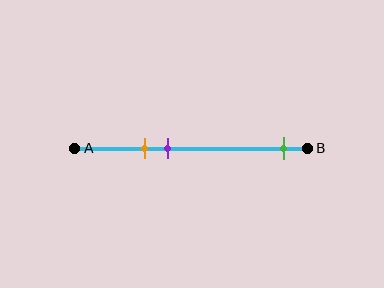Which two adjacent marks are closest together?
The orange and purple marks are the closest adjacent pair.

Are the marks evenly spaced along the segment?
No, the marks are not evenly spaced.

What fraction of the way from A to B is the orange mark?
The orange mark is approximately 30% (0.3) of the way from A to B.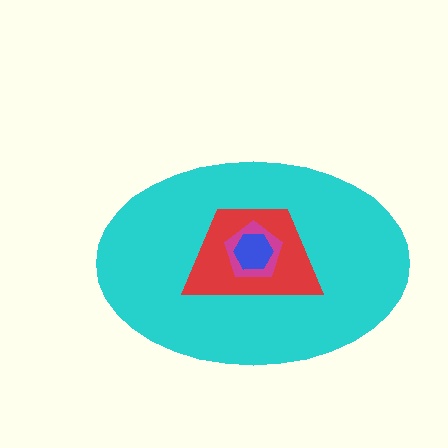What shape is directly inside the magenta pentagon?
The blue hexagon.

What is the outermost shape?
The cyan ellipse.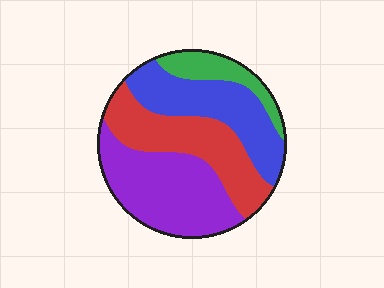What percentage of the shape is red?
Red takes up about one quarter (1/4) of the shape.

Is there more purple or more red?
Purple.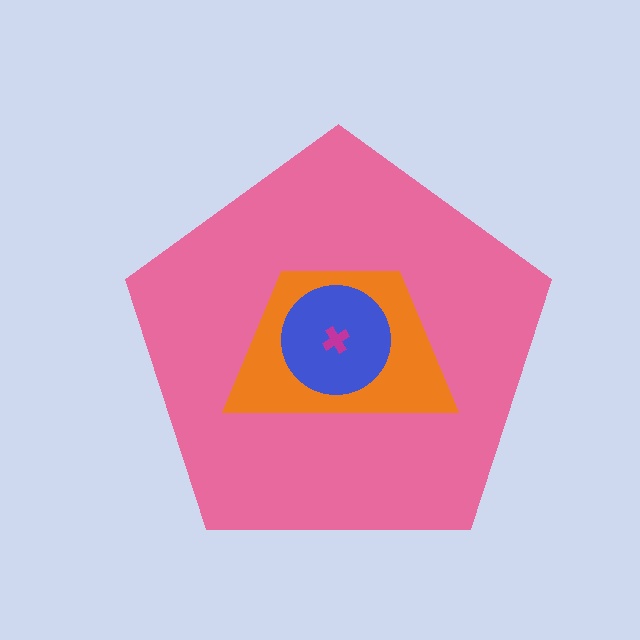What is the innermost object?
The magenta cross.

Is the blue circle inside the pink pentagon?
Yes.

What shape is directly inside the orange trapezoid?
The blue circle.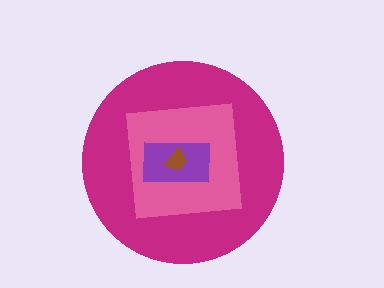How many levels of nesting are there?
4.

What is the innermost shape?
The brown trapezoid.